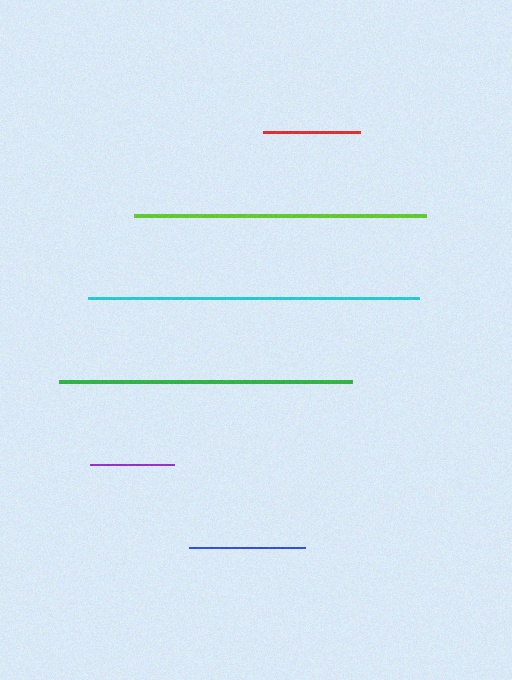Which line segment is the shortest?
The purple line is the shortest at approximately 84 pixels.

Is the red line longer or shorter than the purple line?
The red line is longer than the purple line.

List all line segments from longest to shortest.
From longest to shortest: cyan, green, lime, blue, red, purple.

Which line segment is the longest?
The cyan line is the longest at approximately 331 pixels.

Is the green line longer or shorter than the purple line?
The green line is longer than the purple line.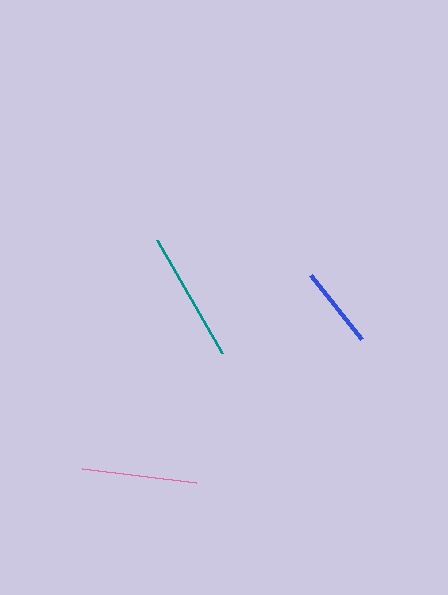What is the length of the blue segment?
The blue segment is approximately 81 pixels long.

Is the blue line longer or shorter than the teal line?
The teal line is longer than the blue line.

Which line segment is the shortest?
The blue line is the shortest at approximately 81 pixels.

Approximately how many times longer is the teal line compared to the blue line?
The teal line is approximately 1.6 times the length of the blue line.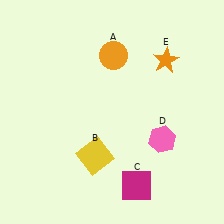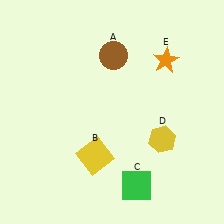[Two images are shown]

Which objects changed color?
A changed from orange to brown. C changed from magenta to green. D changed from pink to yellow.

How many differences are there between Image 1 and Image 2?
There are 3 differences between the two images.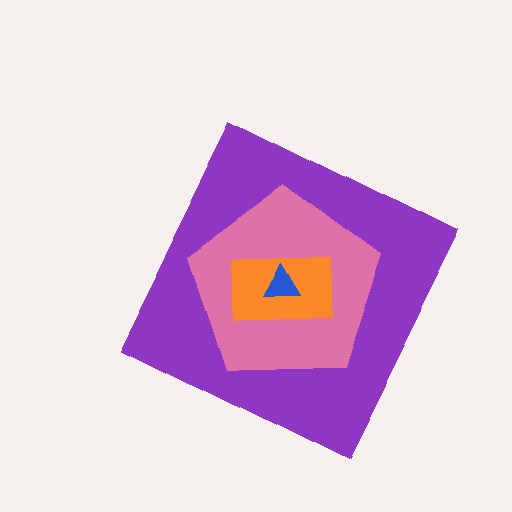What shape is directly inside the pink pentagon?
The orange rectangle.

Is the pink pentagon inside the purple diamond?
Yes.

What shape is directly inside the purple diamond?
The pink pentagon.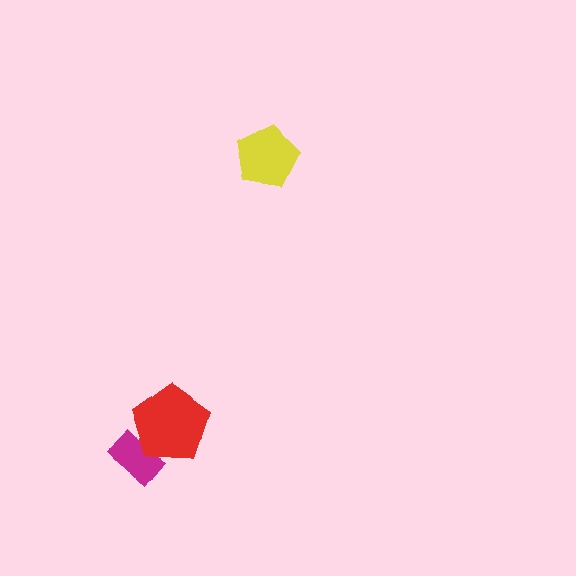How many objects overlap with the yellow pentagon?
0 objects overlap with the yellow pentagon.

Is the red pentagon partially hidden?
No, no other shape covers it.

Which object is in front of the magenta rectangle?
The red pentagon is in front of the magenta rectangle.